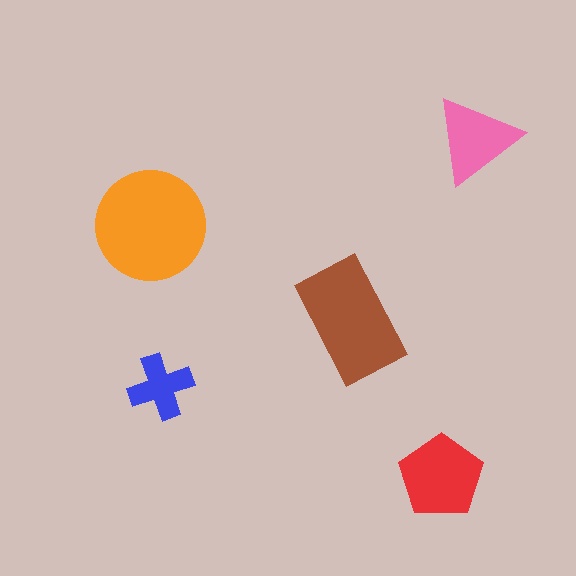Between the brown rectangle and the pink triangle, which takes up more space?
The brown rectangle.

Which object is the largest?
The orange circle.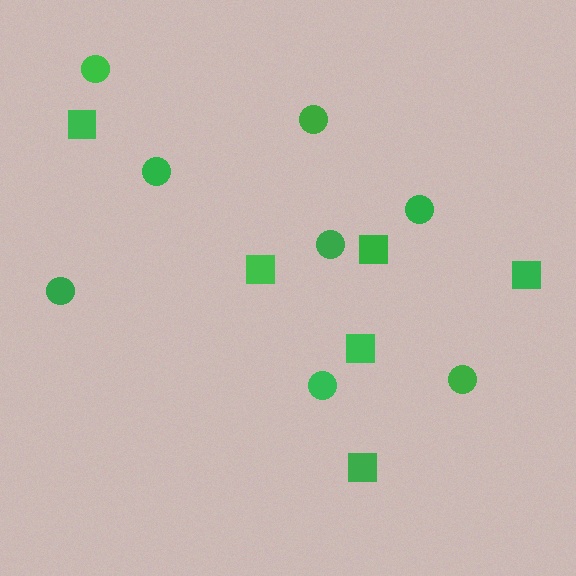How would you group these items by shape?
There are 2 groups: one group of circles (8) and one group of squares (6).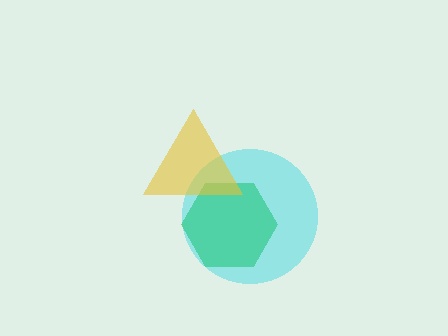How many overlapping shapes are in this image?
There are 3 overlapping shapes in the image.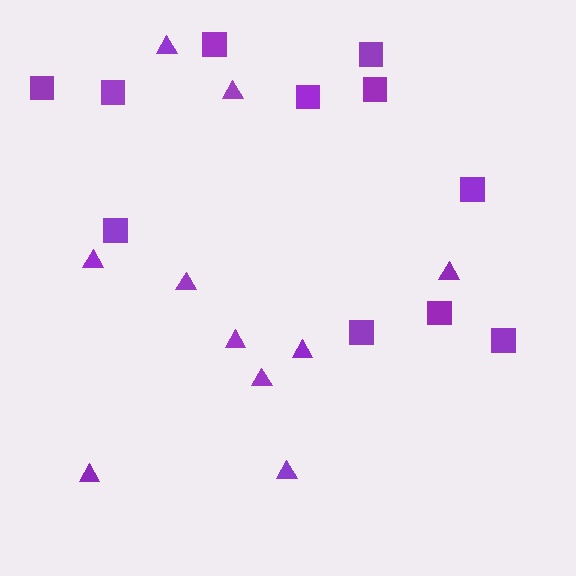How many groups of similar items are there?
There are 2 groups: one group of triangles (10) and one group of squares (11).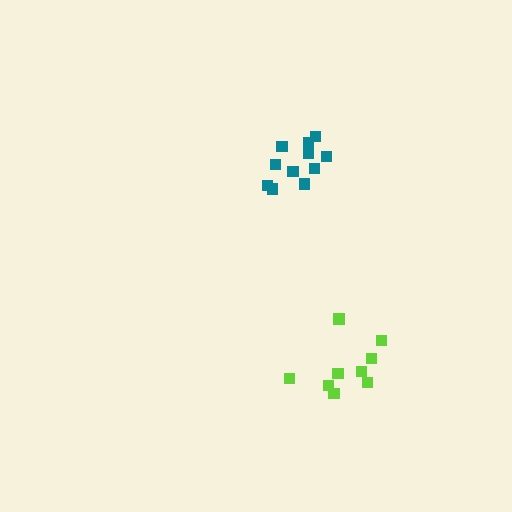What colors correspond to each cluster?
The clusters are colored: teal, lime.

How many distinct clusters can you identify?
There are 2 distinct clusters.